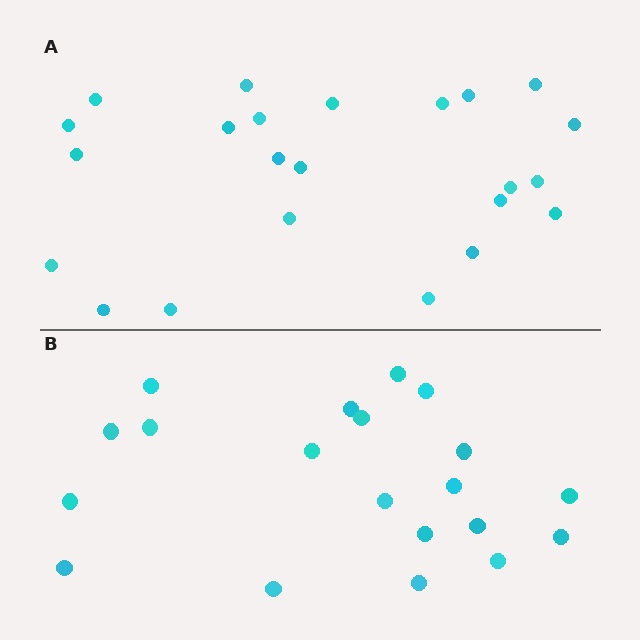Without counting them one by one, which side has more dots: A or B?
Region A (the top region) has more dots.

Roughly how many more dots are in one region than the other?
Region A has just a few more — roughly 2 or 3 more dots than region B.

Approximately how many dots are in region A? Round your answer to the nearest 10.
About 20 dots. (The exact count is 23, which rounds to 20.)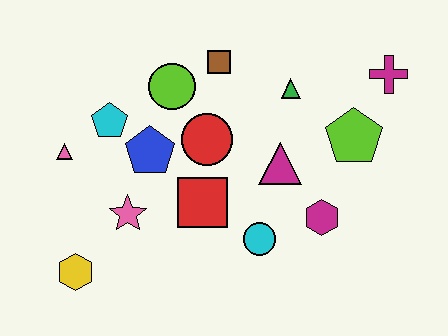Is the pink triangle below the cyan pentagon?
Yes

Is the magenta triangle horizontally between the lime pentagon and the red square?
Yes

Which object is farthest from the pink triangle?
The magenta cross is farthest from the pink triangle.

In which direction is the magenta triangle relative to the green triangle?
The magenta triangle is below the green triangle.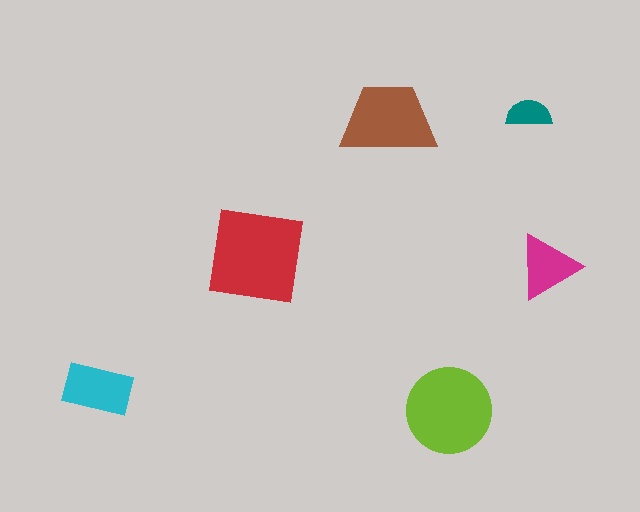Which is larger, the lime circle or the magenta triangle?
The lime circle.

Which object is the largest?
The red square.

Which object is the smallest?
The teal semicircle.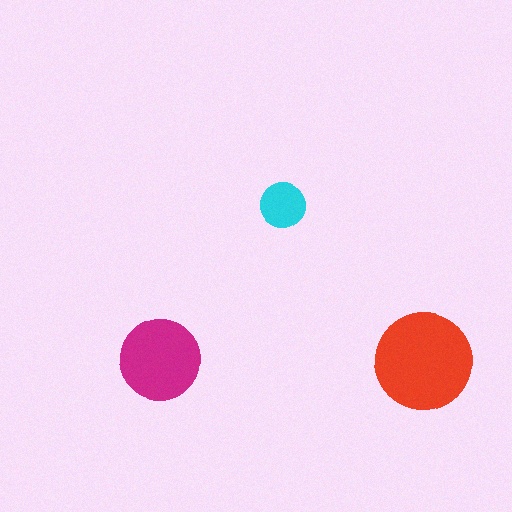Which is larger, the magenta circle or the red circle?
The red one.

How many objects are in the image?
There are 3 objects in the image.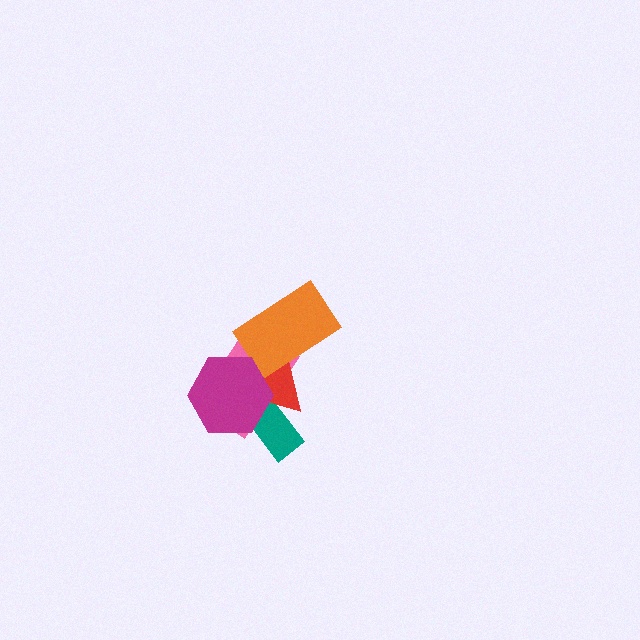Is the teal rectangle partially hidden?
Yes, it is partially covered by another shape.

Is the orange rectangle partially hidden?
No, no other shape covers it.